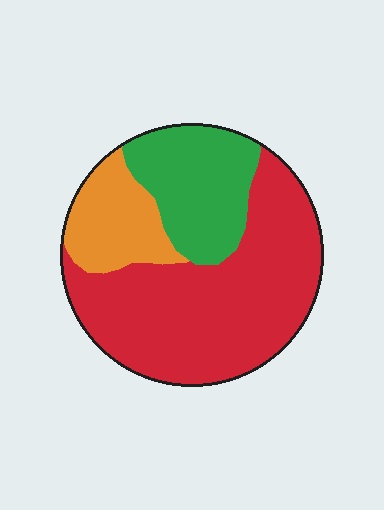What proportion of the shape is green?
Green takes up about one quarter (1/4) of the shape.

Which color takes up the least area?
Orange, at roughly 15%.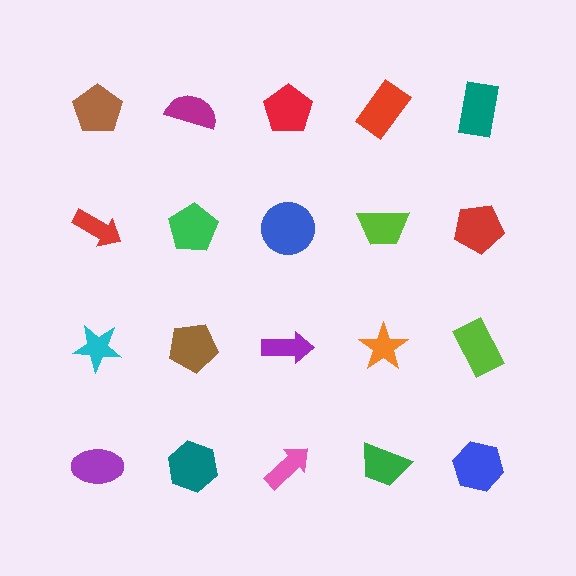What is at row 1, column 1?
A brown pentagon.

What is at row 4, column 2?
A teal hexagon.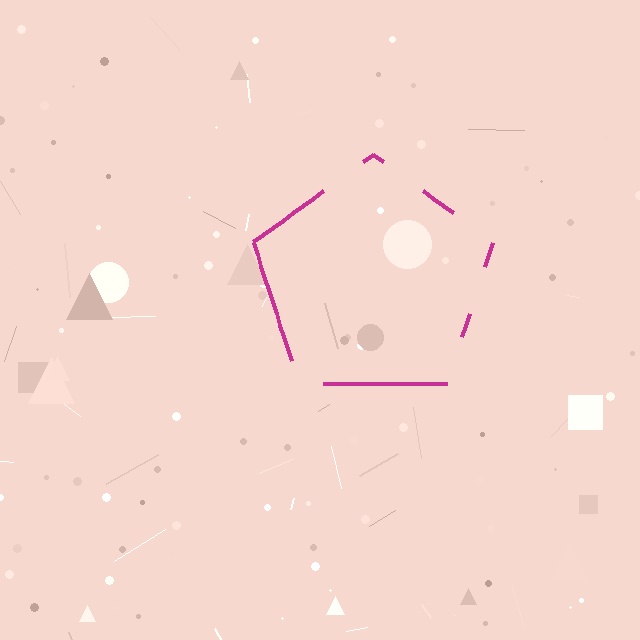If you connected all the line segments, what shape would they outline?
They would outline a pentagon.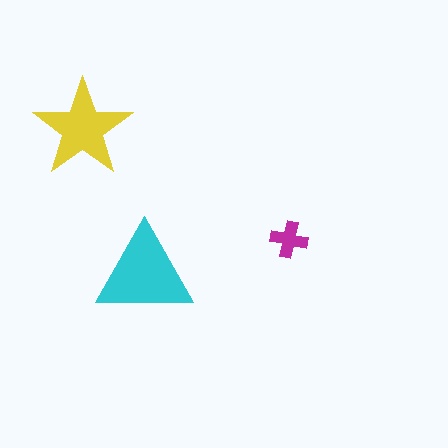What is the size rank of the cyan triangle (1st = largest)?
1st.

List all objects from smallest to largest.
The magenta cross, the yellow star, the cyan triangle.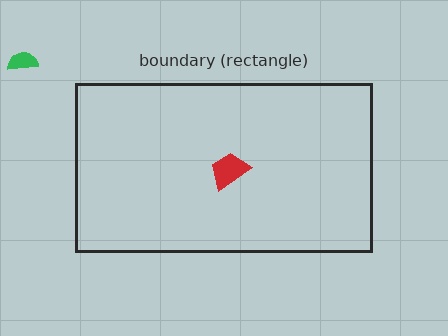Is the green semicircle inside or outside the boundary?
Outside.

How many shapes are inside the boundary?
1 inside, 1 outside.